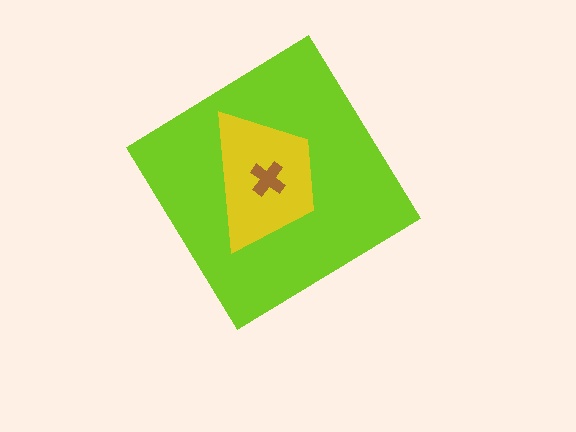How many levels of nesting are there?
3.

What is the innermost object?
The brown cross.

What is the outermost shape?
The lime diamond.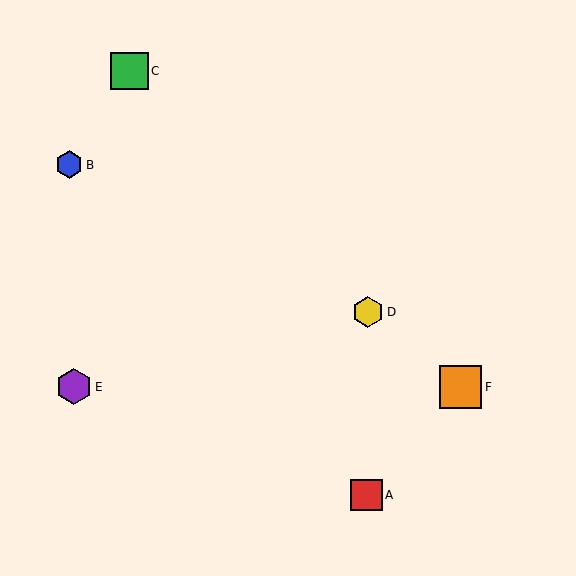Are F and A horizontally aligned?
No, F is at y≈387 and A is at y≈495.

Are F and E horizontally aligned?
Yes, both are at y≈387.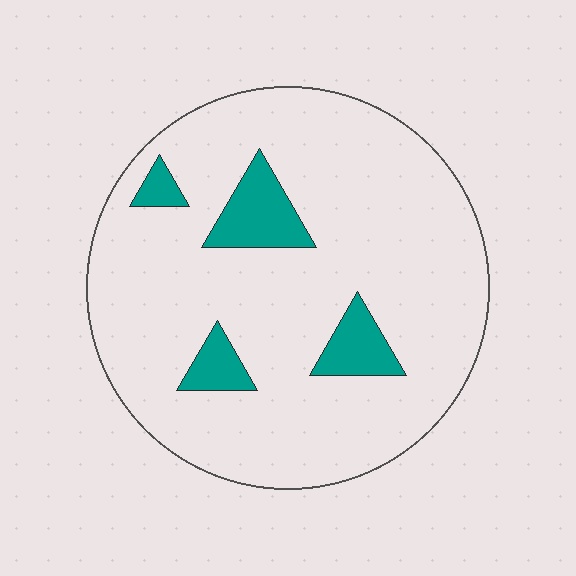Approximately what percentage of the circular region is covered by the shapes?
Approximately 10%.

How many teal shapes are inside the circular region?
4.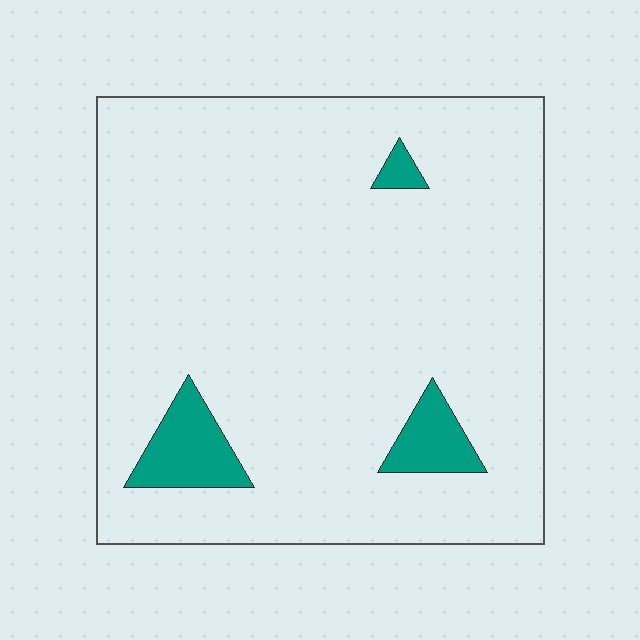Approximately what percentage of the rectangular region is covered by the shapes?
Approximately 5%.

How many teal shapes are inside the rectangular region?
3.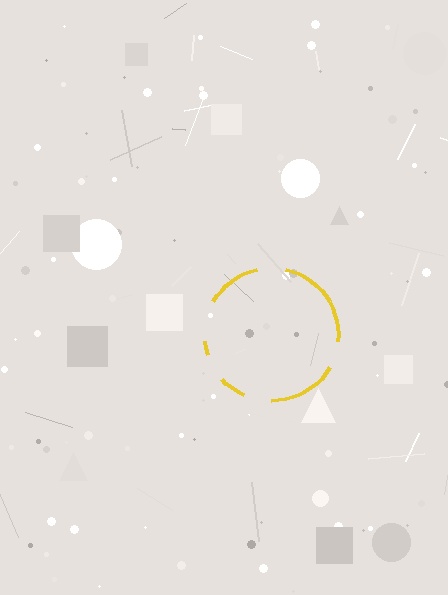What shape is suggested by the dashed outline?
The dashed outline suggests a circle.